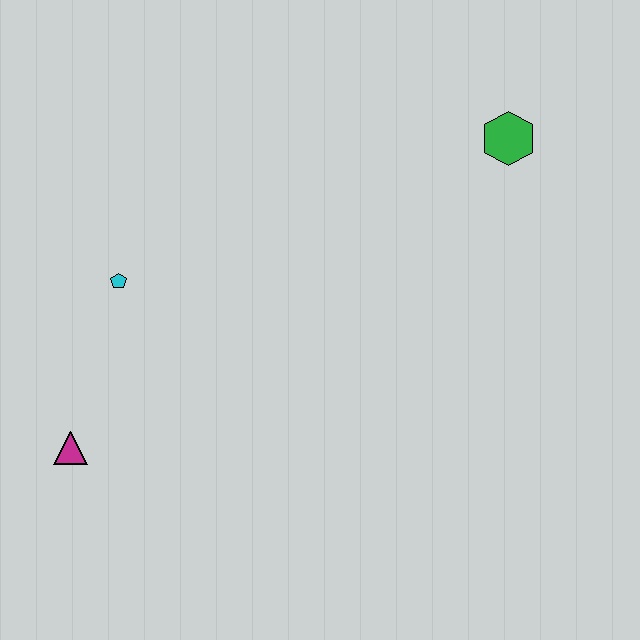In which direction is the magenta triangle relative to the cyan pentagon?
The magenta triangle is below the cyan pentagon.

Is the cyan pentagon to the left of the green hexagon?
Yes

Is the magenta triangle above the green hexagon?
No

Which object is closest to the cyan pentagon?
The magenta triangle is closest to the cyan pentagon.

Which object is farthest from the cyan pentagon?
The green hexagon is farthest from the cyan pentagon.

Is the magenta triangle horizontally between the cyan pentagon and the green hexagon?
No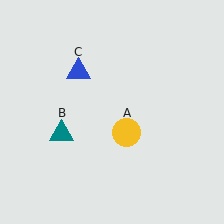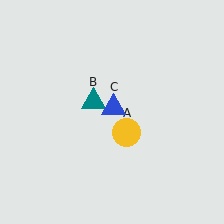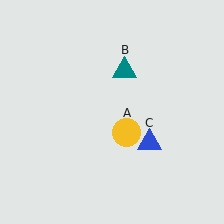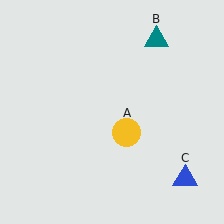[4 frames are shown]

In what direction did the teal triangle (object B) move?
The teal triangle (object B) moved up and to the right.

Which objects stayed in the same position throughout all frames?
Yellow circle (object A) remained stationary.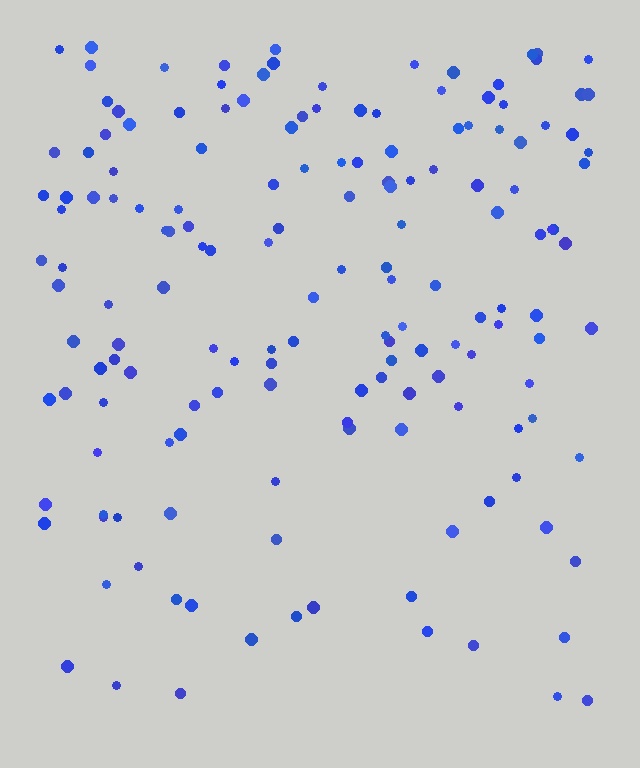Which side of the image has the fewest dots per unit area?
The bottom.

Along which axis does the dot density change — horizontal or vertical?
Vertical.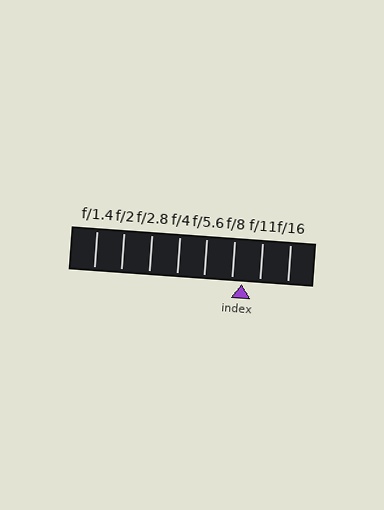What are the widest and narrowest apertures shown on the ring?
The widest aperture shown is f/1.4 and the narrowest is f/16.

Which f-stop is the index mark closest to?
The index mark is closest to f/8.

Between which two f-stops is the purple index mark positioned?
The index mark is between f/8 and f/11.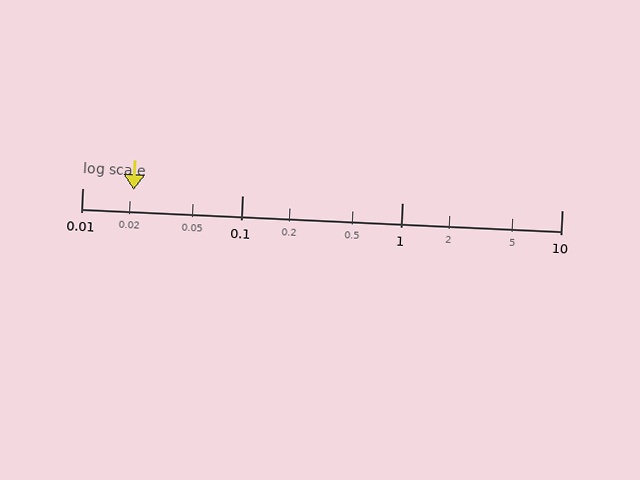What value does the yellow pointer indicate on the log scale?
The pointer indicates approximately 0.021.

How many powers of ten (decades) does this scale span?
The scale spans 3 decades, from 0.01 to 10.